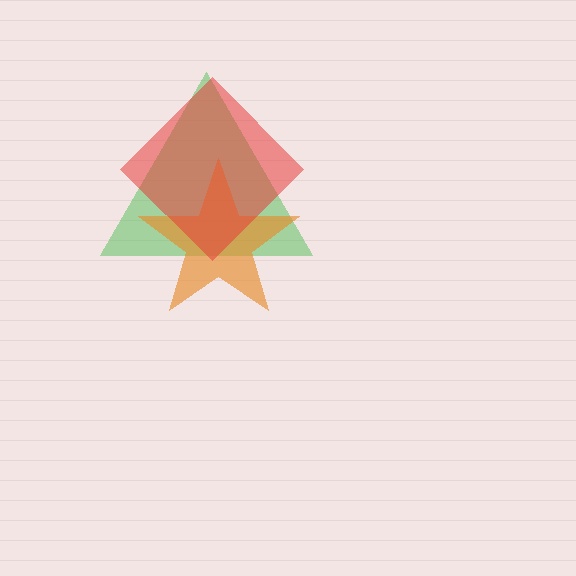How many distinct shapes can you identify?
There are 3 distinct shapes: a green triangle, an orange star, a red diamond.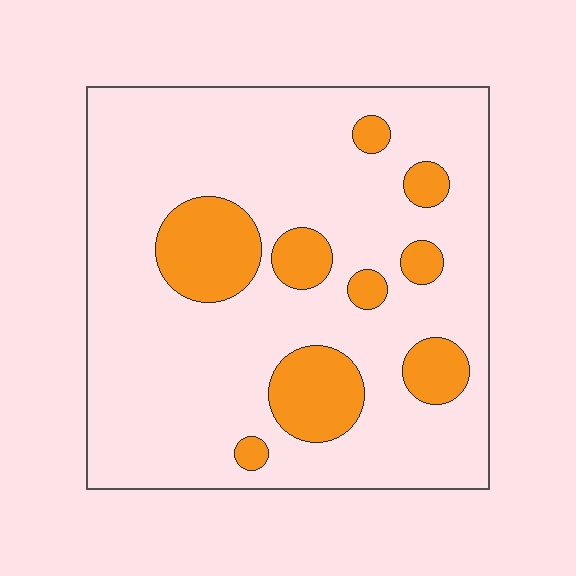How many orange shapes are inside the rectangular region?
9.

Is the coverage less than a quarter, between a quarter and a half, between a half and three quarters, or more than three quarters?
Less than a quarter.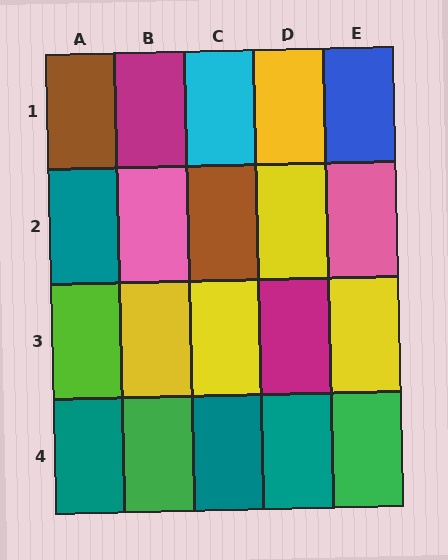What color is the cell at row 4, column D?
Teal.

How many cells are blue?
1 cell is blue.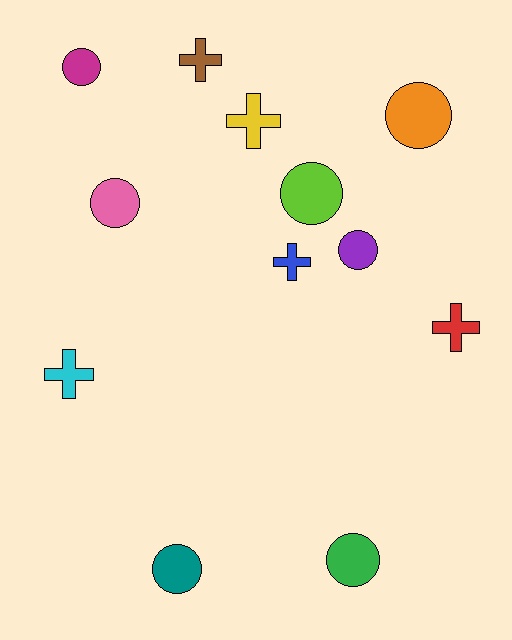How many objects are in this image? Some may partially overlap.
There are 12 objects.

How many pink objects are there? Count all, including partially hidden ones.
There is 1 pink object.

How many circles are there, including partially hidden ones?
There are 7 circles.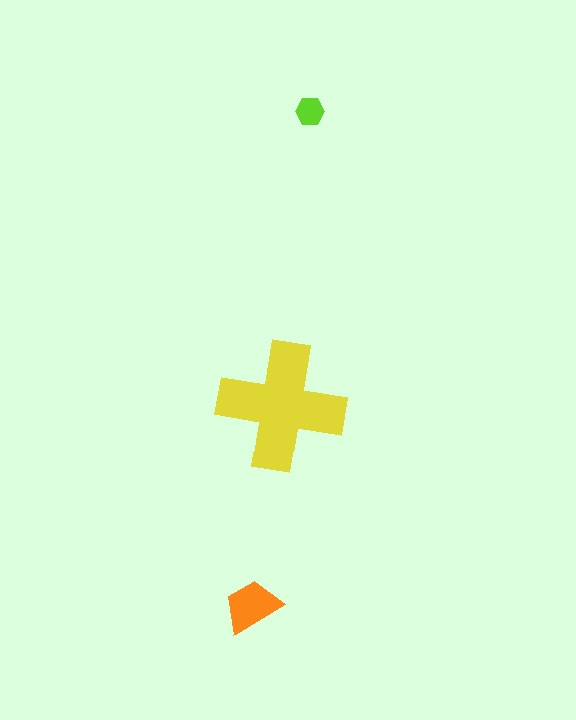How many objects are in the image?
There are 3 objects in the image.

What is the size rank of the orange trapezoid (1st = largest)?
2nd.